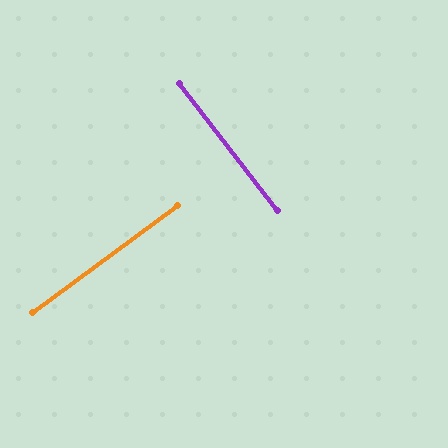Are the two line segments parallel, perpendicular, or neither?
Perpendicular — they meet at approximately 89°.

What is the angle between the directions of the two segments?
Approximately 89 degrees.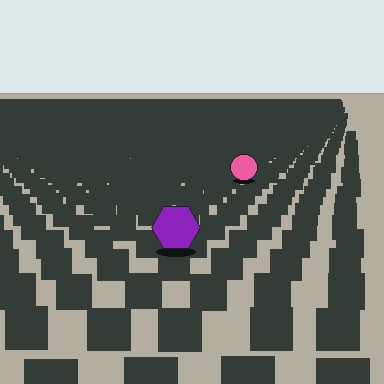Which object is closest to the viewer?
The purple hexagon is closest. The texture marks near it are larger and more spread out.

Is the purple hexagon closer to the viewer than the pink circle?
Yes. The purple hexagon is closer — you can tell from the texture gradient: the ground texture is coarser near it.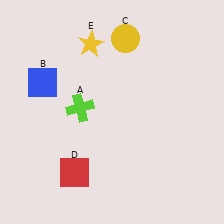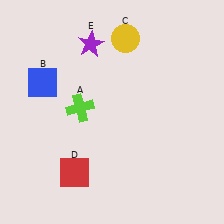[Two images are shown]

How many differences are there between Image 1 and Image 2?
There is 1 difference between the two images.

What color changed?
The star (E) changed from yellow in Image 1 to purple in Image 2.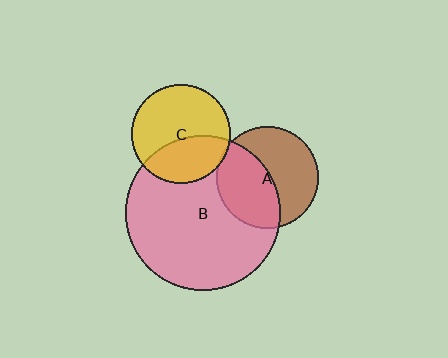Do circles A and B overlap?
Yes.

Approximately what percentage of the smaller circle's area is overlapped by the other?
Approximately 50%.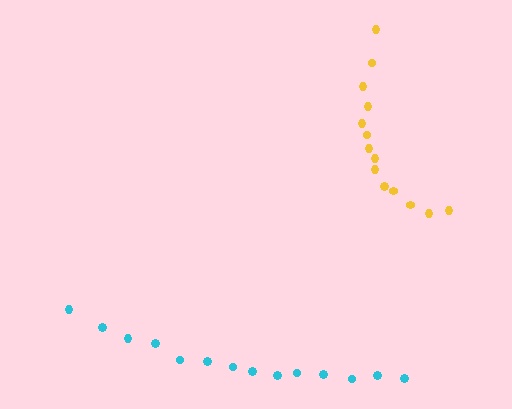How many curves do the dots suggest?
There are 2 distinct paths.